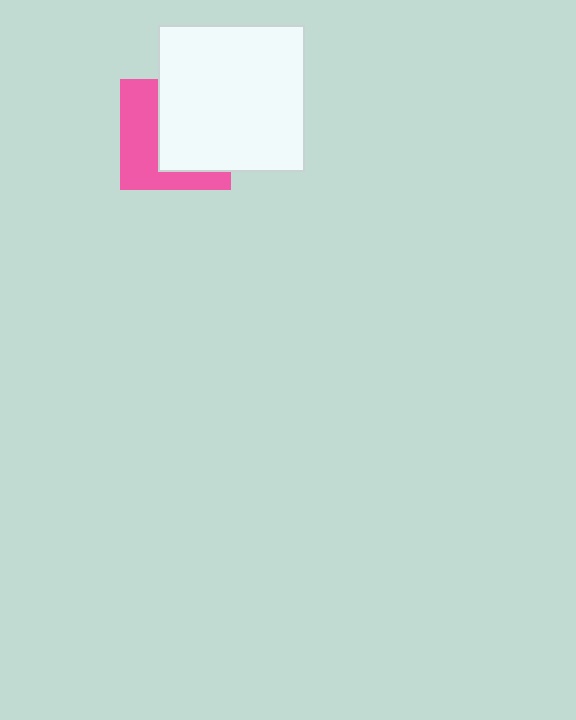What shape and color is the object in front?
The object in front is a white square.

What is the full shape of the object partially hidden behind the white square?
The partially hidden object is a pink square.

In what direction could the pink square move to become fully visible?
The pink square could move left. That would shift it out from behind the white square entirely.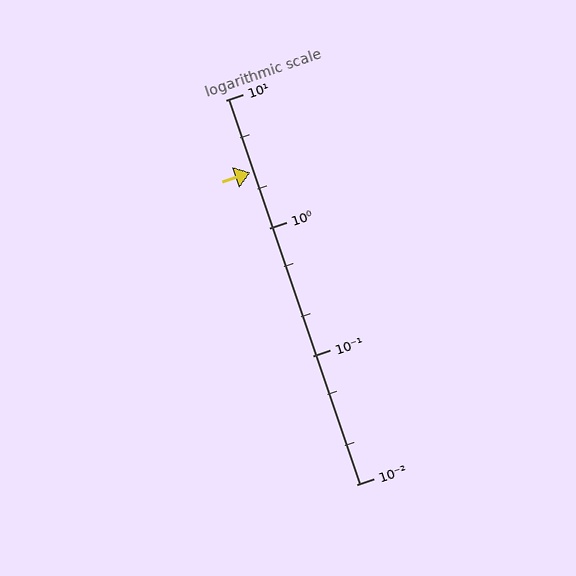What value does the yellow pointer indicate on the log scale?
The pointer indicates approximately 2.7.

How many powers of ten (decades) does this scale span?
The scale spans 3 decades, from 0.01 to 10.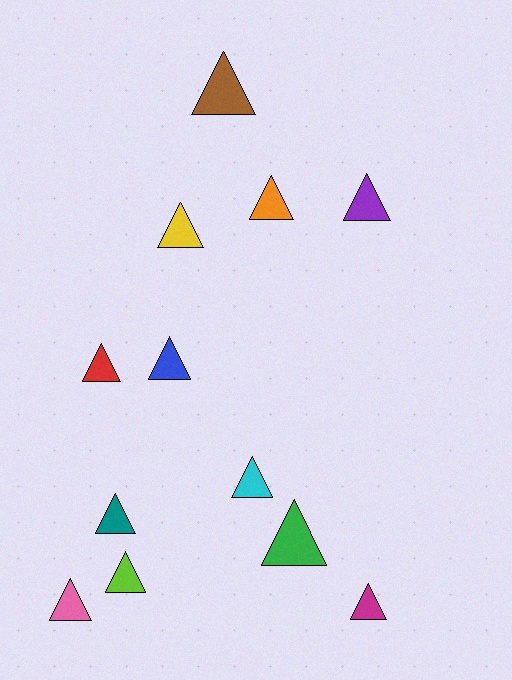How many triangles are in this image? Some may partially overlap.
There are 12 triangles.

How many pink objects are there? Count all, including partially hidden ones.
There is 1 pink object.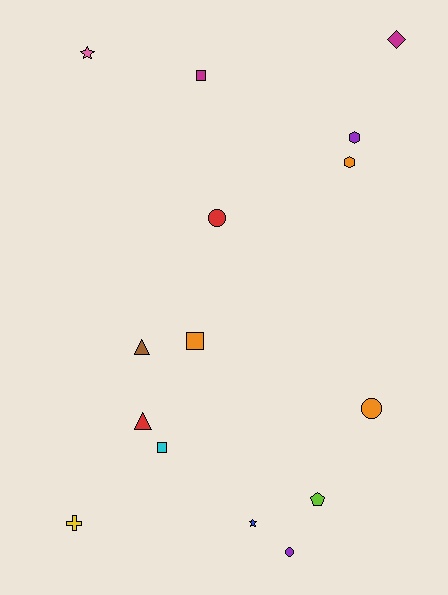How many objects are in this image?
There are 15 objects.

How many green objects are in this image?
There are no green objects.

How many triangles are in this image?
There are 2 triangles.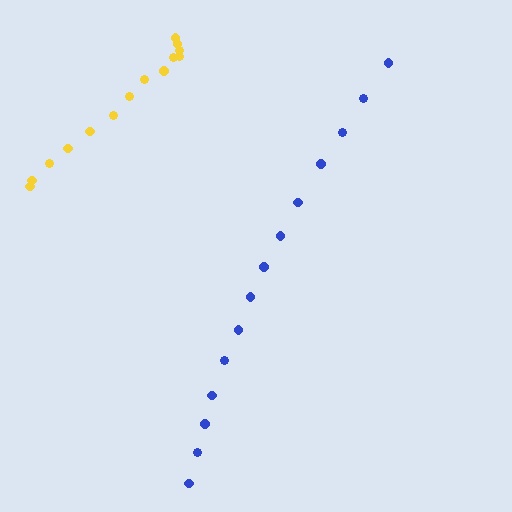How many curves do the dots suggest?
There are 2 distinct paths.